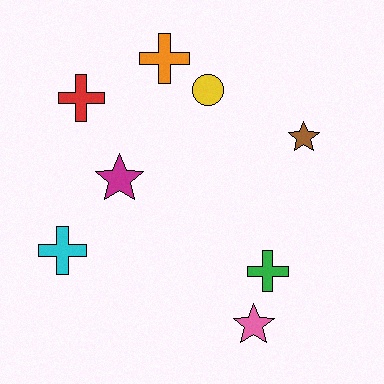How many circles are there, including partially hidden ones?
There is 1 circle.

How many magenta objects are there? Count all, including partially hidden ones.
There is 1 magenta object.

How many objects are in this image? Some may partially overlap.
There are 8 objects.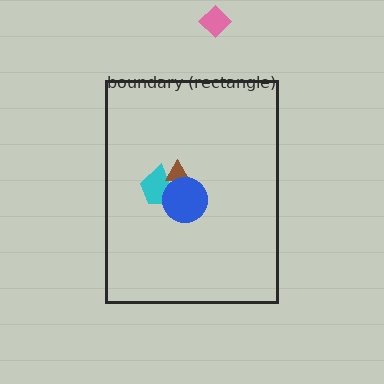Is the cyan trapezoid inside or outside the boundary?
Inside.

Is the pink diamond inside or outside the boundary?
Outside.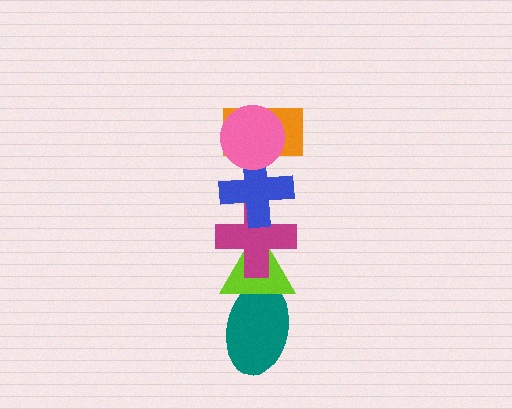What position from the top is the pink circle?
The pink circle is 1st from the top.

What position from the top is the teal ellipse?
The teal ellipse is 6th from the top.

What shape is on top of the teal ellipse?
The lime triangle is on top of the teal ellipse.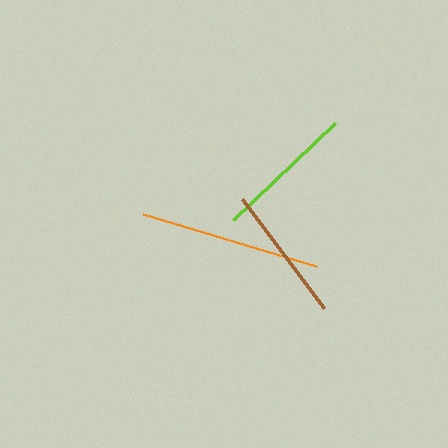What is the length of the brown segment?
The brown segment is approximately 137 pixels long.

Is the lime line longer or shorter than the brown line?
The lime line is longer than the brown line.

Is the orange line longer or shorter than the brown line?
The orange line is longer than the brown line.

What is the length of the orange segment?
The orange segment is approximately 180 pixels long.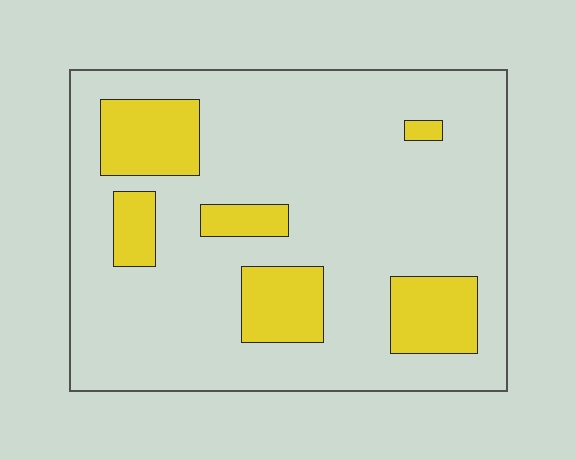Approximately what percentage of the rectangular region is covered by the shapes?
Approximately 20%.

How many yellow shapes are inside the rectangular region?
6.